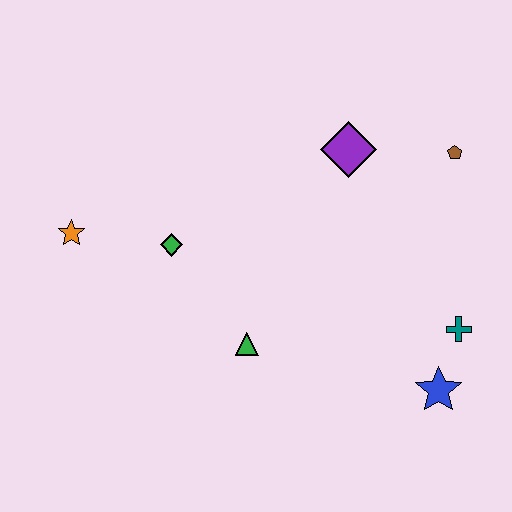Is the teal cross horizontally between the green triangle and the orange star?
No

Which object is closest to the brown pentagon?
The purple diamond is closest to the brown pentagon.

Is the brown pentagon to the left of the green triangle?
No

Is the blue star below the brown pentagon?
Yes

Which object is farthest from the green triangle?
The brown pentagon is farthest from the green triangle.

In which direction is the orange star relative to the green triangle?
The orange star is to the left of the green triangle.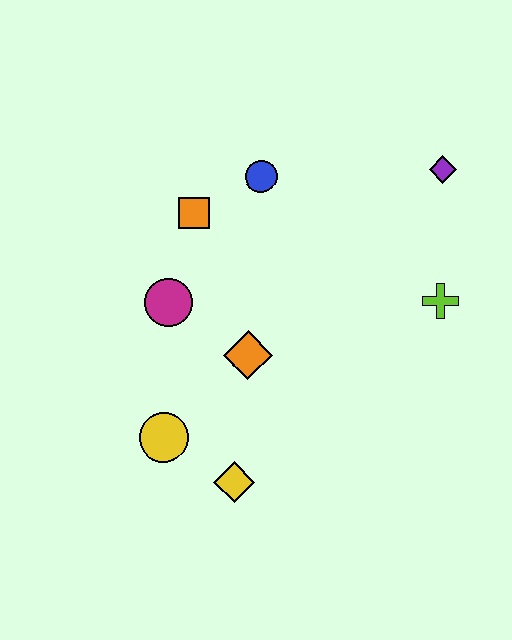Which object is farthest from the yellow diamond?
The purple diamond is farthest from the yellow diamond.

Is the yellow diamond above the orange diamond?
No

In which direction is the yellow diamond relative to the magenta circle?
The yellow diamond is below the magenta circle.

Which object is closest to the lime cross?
The purple diamond is closest to the lime cross.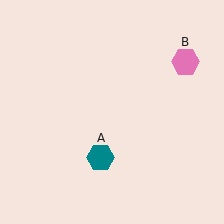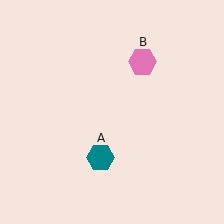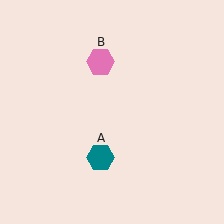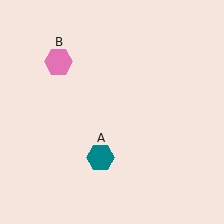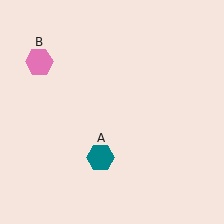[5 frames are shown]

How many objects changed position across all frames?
1 object changed position: pink hexagon (object B).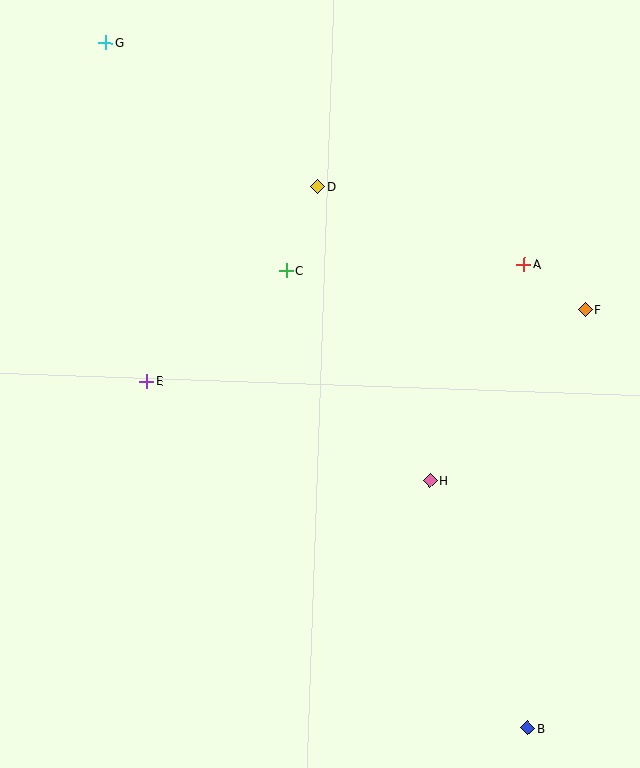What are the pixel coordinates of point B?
Point B is at (528, 728).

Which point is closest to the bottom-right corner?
Point B is closest to the bottom-right corner.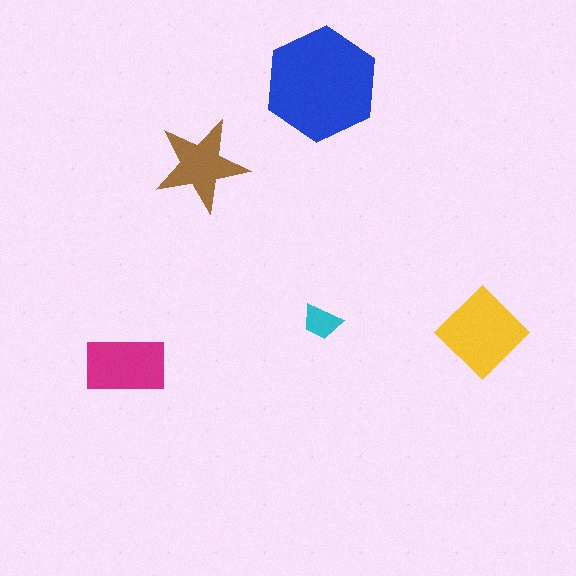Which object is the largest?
The blue hexagon.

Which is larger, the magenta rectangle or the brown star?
The magenta rectangle.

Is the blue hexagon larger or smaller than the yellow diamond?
Larger.